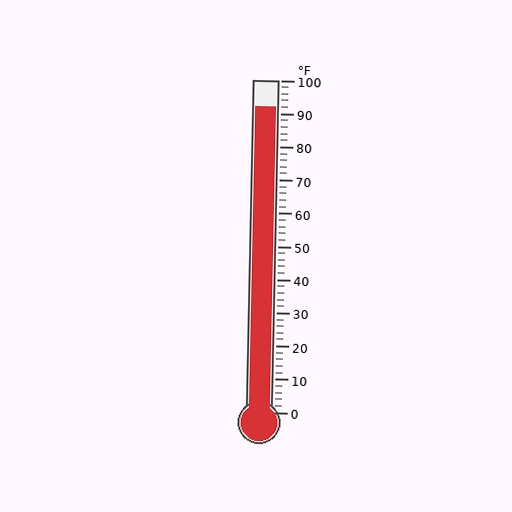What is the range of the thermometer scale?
The thermometer scale ranges from 0°F to 100°F.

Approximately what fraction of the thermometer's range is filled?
The thermometer is filled to approximately 90% of its range.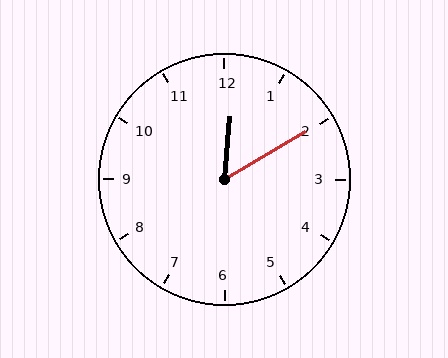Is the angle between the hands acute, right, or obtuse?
It is acute.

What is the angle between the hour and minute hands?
Approximately 55 degrees.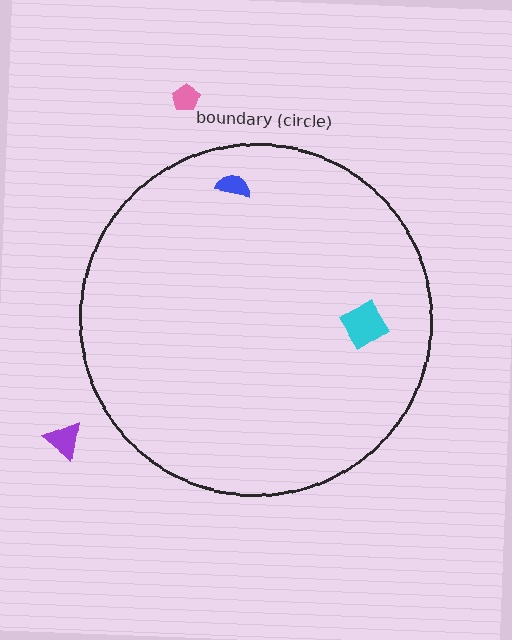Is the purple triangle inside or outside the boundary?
Outside.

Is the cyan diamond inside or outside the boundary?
Inside.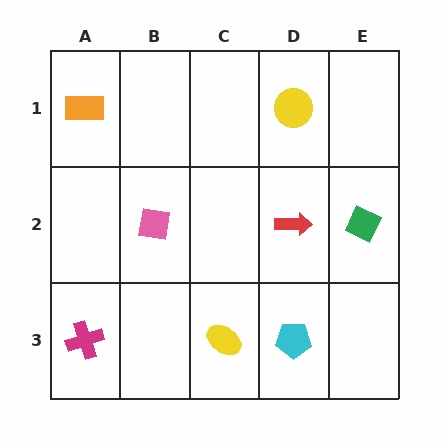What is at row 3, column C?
A yellow ellipse.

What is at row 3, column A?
A magenta cross.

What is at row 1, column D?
A yellow circle.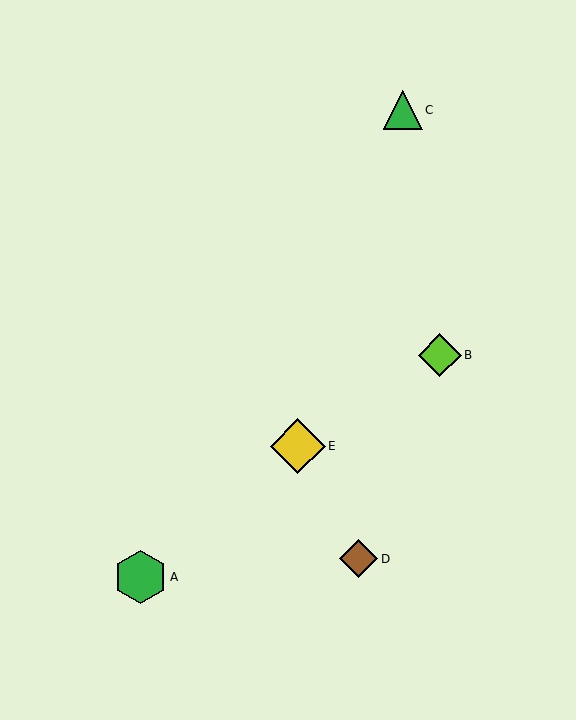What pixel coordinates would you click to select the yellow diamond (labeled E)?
Click at (298, 446) to select the yellow diamond E.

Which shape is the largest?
The yellow diamond (labeled E) is the largest.